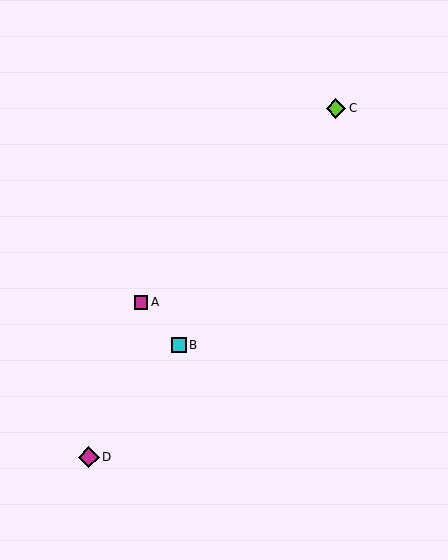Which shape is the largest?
The magenta diamond (labeled D) is the largest.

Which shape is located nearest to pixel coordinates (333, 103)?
The lime diamond (labeled C) at (336, 108) is nearest to that location.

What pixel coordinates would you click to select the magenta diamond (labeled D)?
Click at (89, 457) to select the magenta diamond D.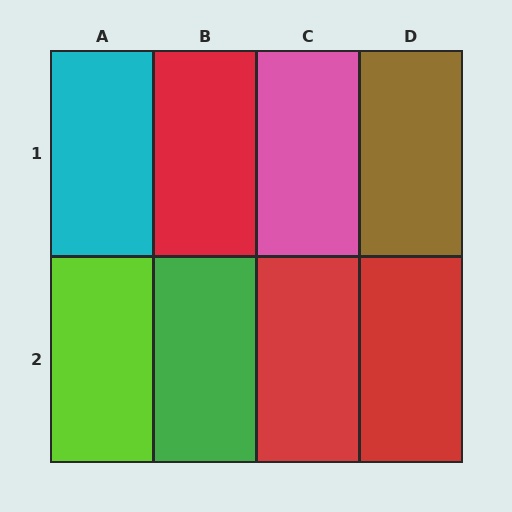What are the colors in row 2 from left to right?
Lime, green, red, red.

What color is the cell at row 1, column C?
Pink.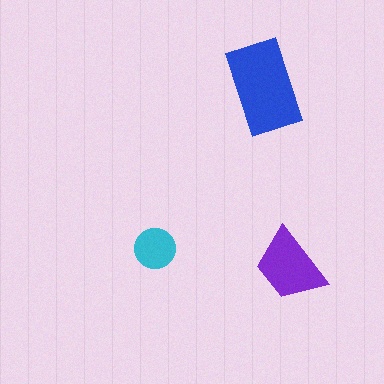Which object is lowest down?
The purple trapezoid is bottommost.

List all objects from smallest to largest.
The cyan circle, the purple trapezoid, the blue rectangle.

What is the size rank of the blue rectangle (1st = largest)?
1st.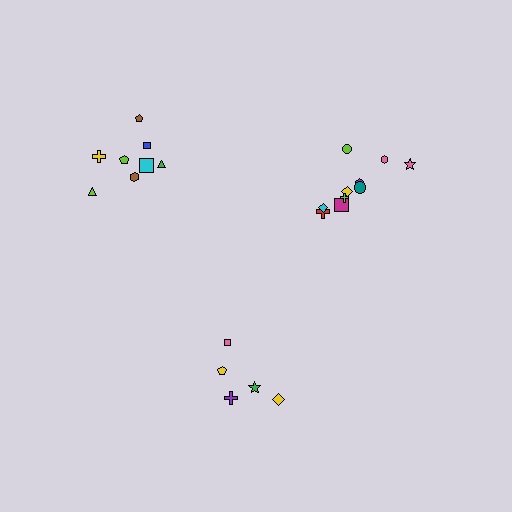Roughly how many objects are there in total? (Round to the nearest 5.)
Roughly 25 objects in total.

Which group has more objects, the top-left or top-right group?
The top-right group.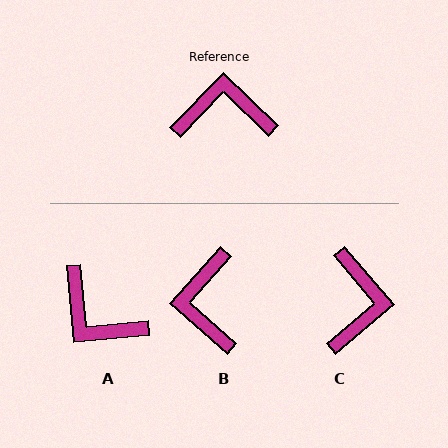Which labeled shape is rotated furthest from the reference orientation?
A, about 139 degrees away.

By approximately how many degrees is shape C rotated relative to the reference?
Approximately 95 degrees clockwise.